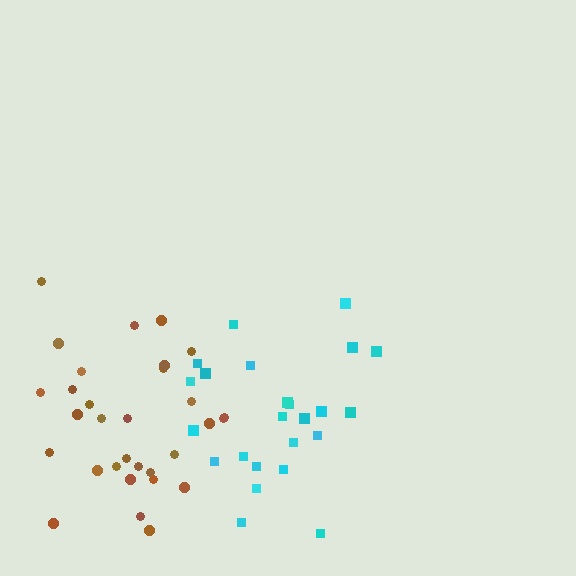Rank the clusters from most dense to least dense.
brown, cyan.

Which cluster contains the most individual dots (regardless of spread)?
Brown (31).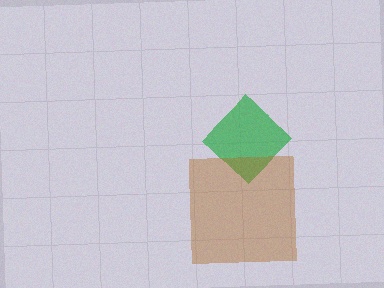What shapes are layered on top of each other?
The layered shapes are: a green diamond, a brown square.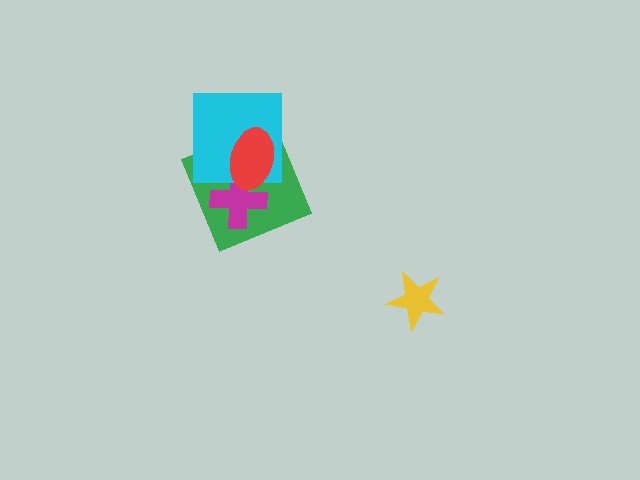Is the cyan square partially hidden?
Yes, it is partially covered by another shape.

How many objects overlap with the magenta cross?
3 objects overlap with the magenta cross.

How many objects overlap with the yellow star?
0 objects overlap with the yellow star.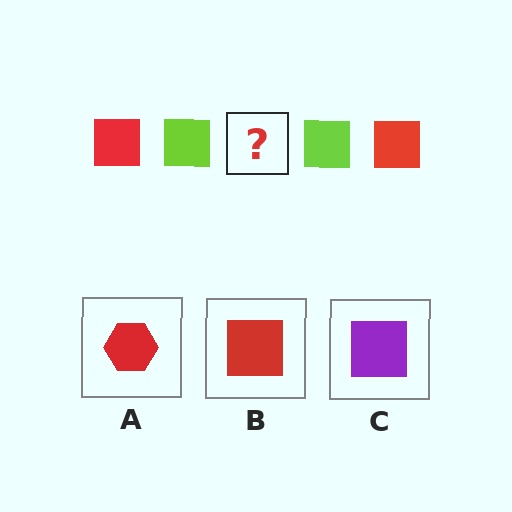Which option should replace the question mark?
Option B.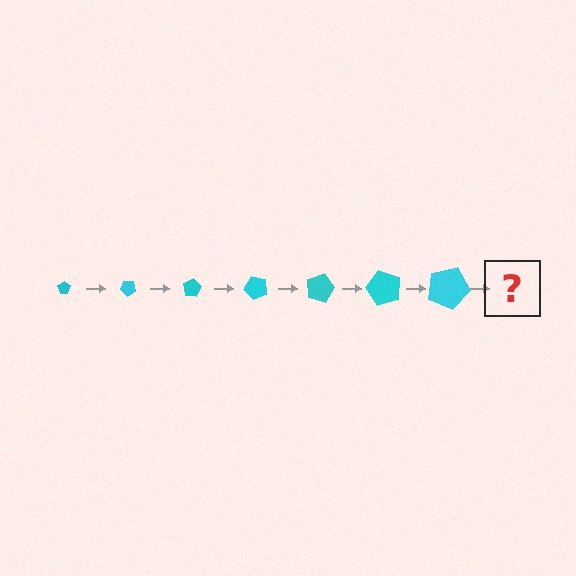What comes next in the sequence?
The next element should be a pentagon, larger than the previous one and rotated 280 degrees from the start.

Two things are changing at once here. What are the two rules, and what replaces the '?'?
The two rules are that the pentagon grows larger each step and it rotates 40 degrees each step. The '?' should be a pentagon, larger than the previous one and rotated 280 degrees from the start.